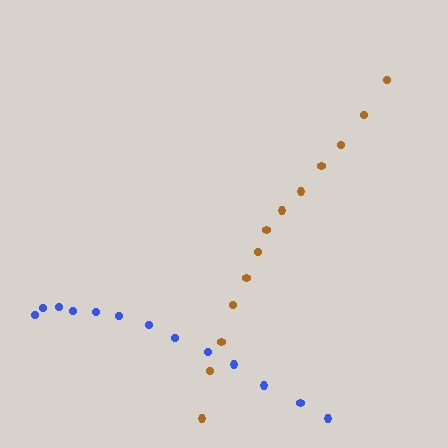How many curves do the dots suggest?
There are 2 distinct paths.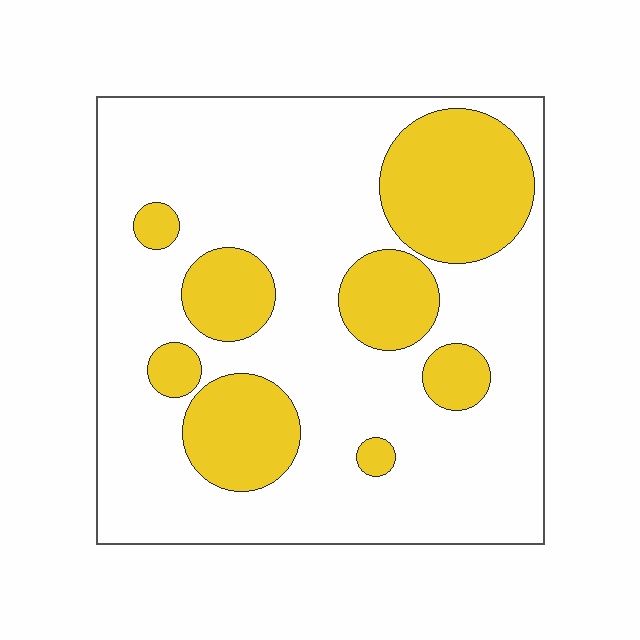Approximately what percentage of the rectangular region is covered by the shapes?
Approximately 25%.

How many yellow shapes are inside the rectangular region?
8.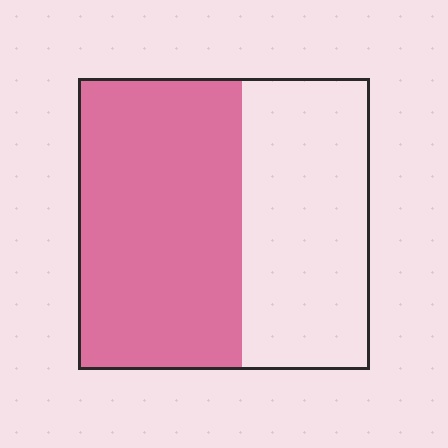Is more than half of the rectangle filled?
Yes.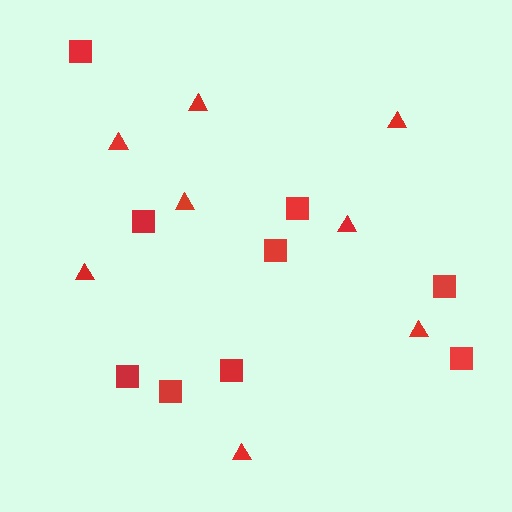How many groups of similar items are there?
There are 2 groups: one group of triangles (8) and one group of squares (9).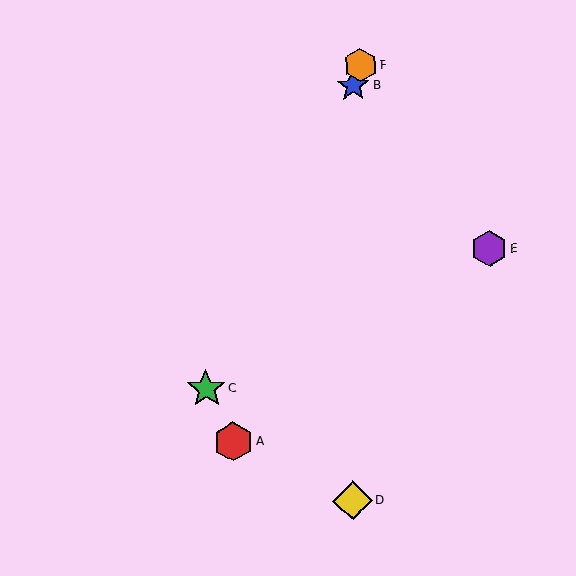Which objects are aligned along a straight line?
Objects A, B, F are aligned along a straight line.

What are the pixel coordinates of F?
Object F is at (360, 65).